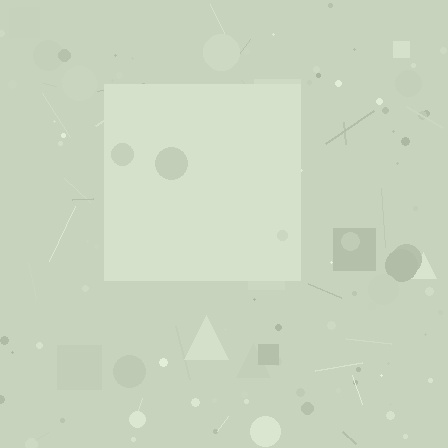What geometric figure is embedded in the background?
A square is embedded in the background.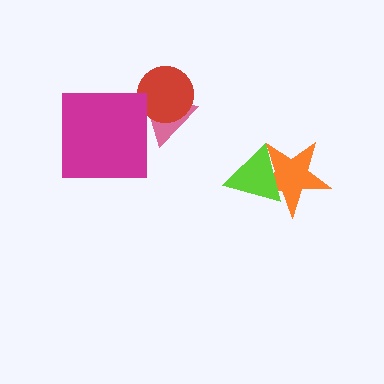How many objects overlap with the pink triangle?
2 objects overlap with the pink triangle.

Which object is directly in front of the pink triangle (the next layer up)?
The red circle is directly in front of the pink triangle.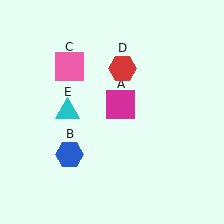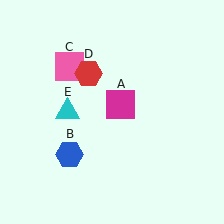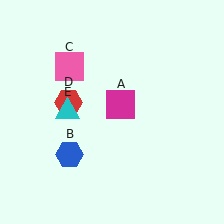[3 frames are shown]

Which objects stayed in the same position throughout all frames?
Magenta square (object A) and blue hexagon (object B) and pink square (object C) and cyan triangle (object E) remained stationary.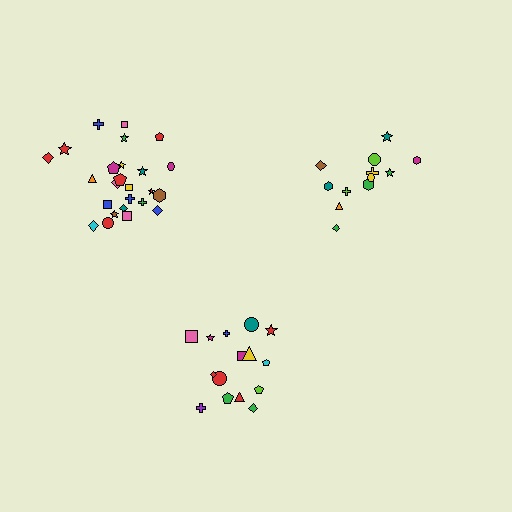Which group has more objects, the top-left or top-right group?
The top-left group.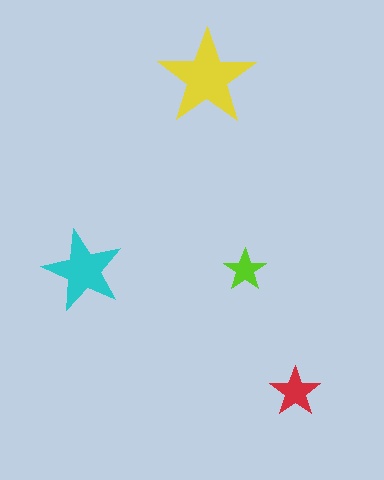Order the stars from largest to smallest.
the yellow one, the cyan one, the red one, the lime one.